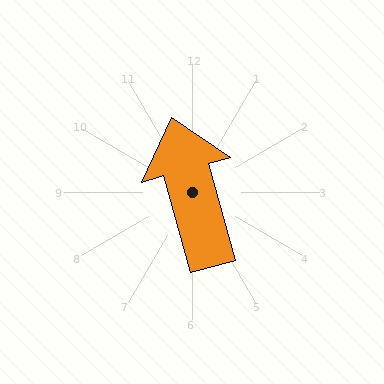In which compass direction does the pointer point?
North.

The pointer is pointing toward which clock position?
Roughly 11 o'clock.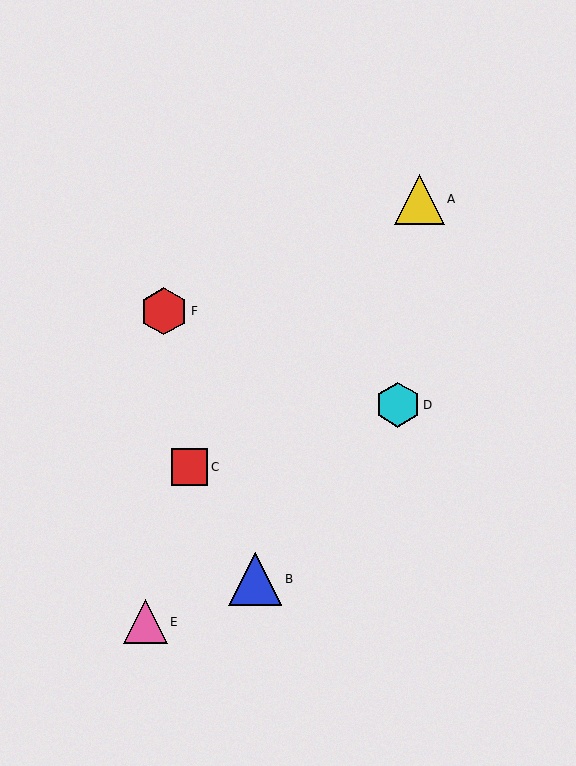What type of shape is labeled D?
Shape D is a cyan hexagon.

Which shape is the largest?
The blue triangle (labeled B) is the largest.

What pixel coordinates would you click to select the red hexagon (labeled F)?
Click at (164, 311) to select the red hexagon F.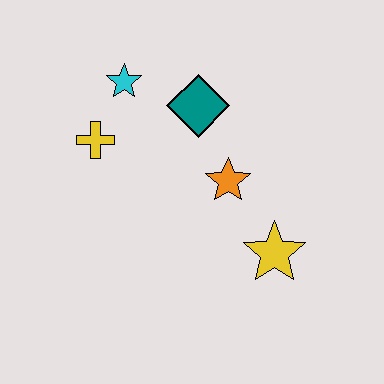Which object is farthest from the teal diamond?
The yellow star is farthest from the teal diamond.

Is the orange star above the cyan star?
No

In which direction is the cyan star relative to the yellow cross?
The cyan star is above the yellow cross.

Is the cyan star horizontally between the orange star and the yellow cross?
Yes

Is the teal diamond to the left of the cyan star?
No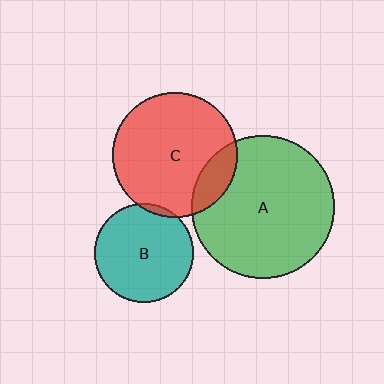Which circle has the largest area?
Circle A (green).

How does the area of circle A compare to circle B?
Approximately 2.1 times.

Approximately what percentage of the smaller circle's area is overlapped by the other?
Approximately 5%.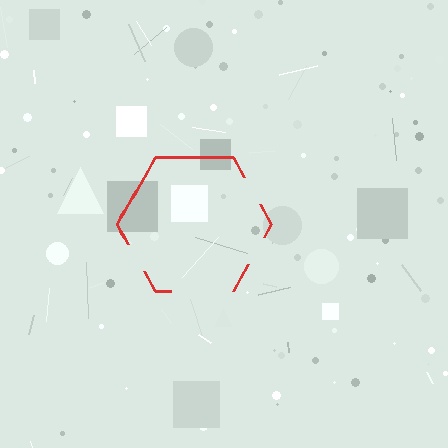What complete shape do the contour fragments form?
The contour fragments form a hexagon.